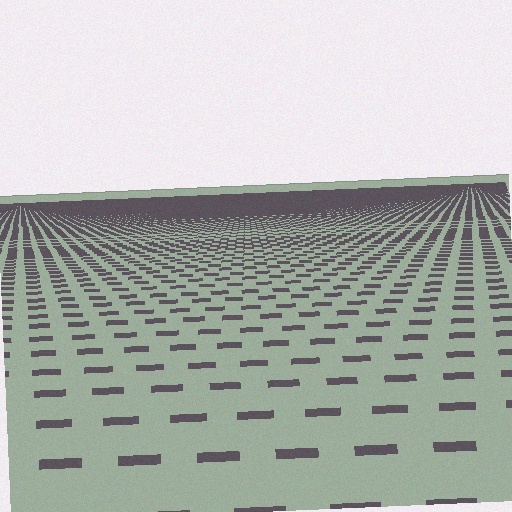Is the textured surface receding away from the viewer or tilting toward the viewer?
The surface is receding away from the viewer. Texture elements get smaller and denser toward the top.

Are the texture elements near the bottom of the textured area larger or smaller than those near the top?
Larger. Near the bottom, elements are closer to the viewer and appear at a bigger on-screen size.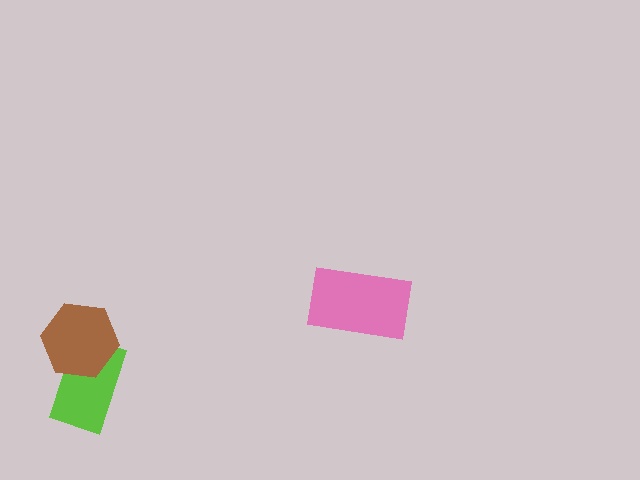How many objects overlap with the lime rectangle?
1 object overlaps with the lime rectangle.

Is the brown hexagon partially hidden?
No, no other shape covers it.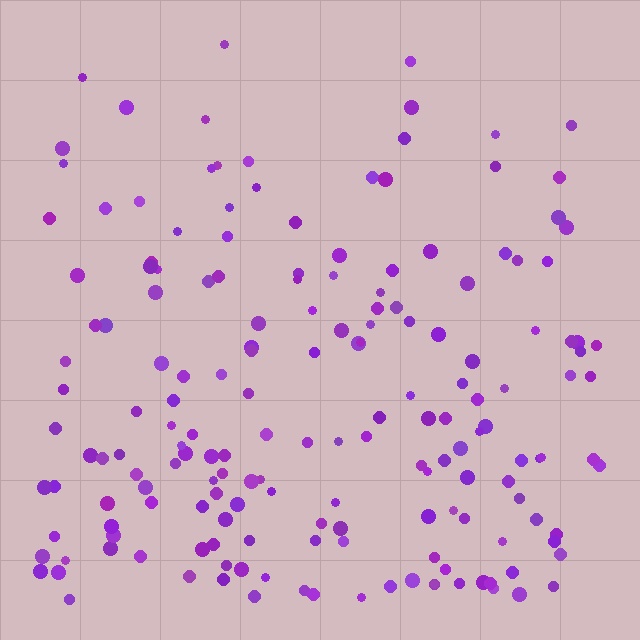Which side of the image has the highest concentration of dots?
The bottom.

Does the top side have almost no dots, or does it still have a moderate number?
Still a moderate number, just noticeably fewer than the bottom.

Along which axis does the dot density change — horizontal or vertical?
Vertical.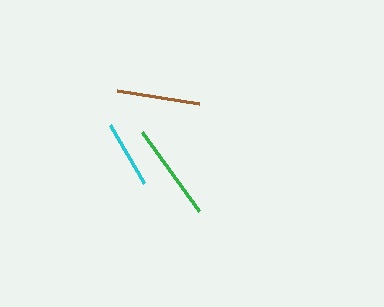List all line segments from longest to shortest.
From longest to shortest: green, brown, cyan.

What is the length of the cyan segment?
The cyan segment is approximately 67 pixels long.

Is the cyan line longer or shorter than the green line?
The green line is longer than the cyan line.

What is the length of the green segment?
The green segment is approximately 97 pixels long.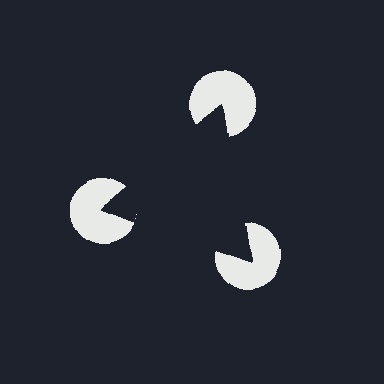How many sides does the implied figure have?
3 sides.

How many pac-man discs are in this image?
There are 3 — one at each vertex of the illusory triangle.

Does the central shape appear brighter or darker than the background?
It typically appears slightly darker than the background, even though no actual brightness change is drawn.